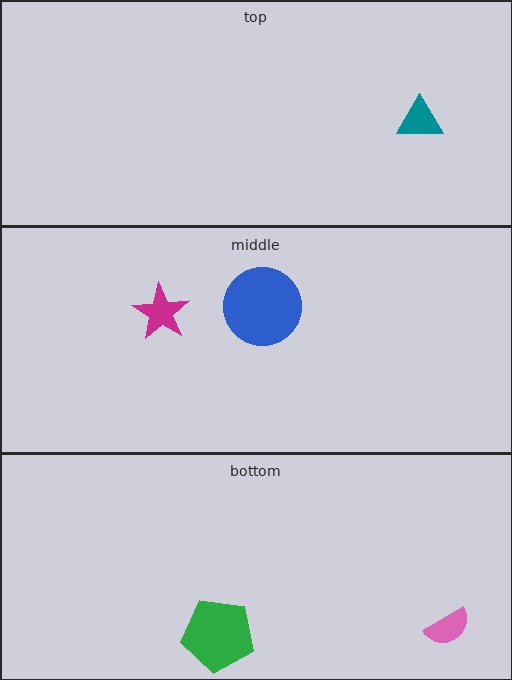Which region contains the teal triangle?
The top region.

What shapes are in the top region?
The teal triangle.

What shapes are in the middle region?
The blue circle, the magenta star.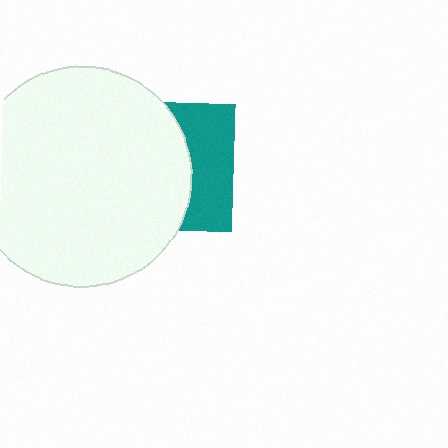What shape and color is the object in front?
The object in front is a white circle.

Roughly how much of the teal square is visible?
A small part of it is visible (roughly 38%).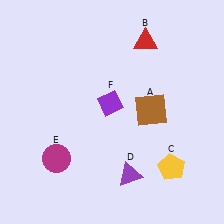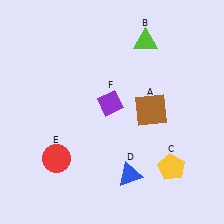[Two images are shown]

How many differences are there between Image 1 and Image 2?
There are 3 differences between the two images.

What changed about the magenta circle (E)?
In Image 1, E is magenta. In Image 2, it changed to red.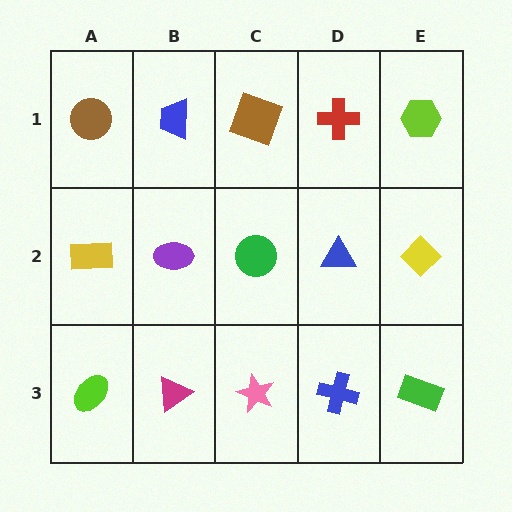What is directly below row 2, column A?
A lime ellipse.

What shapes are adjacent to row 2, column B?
A blue trapezoid (row 1, column B), a magenta triangle (row 3, column B), a yellow rectangle (row 2, column A), a green circle (row 2, column C).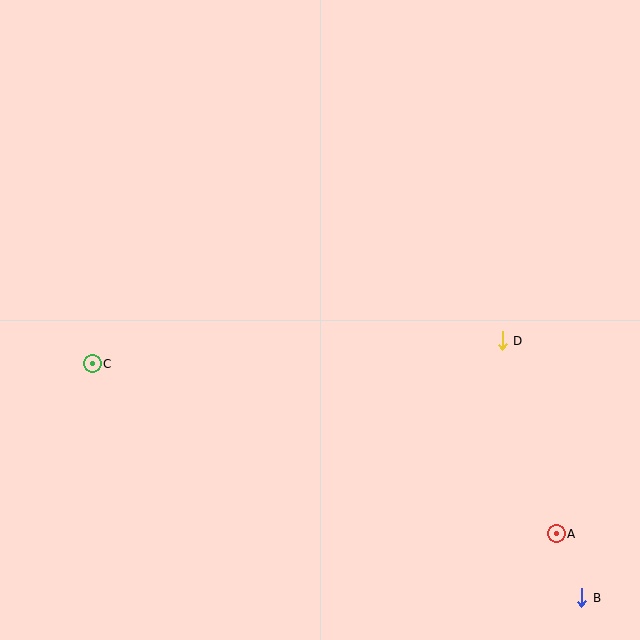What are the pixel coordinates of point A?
Point A is at (556, 534).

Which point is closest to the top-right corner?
Point D is closest to the top-right corner.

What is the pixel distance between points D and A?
The distance between D and A is 200 pixels.